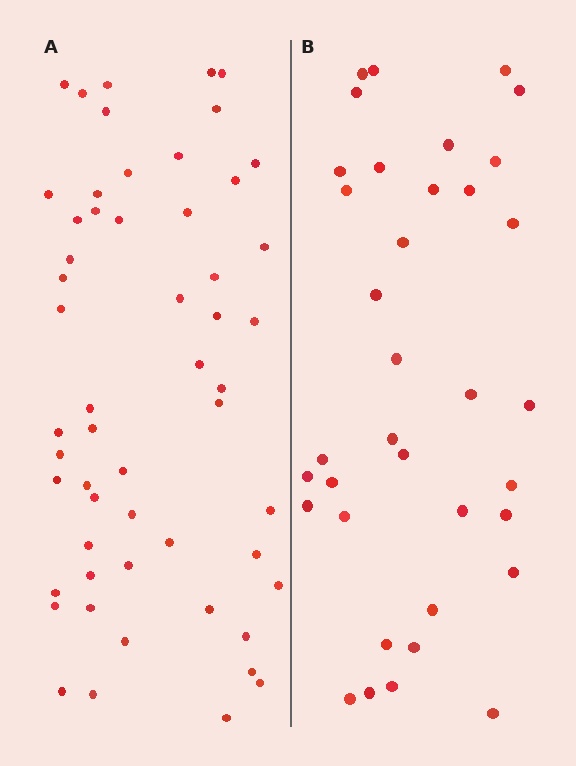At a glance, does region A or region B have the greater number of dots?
Region A (the left region) has more dots.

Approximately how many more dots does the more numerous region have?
Region A has approximately 20 more dots than region B.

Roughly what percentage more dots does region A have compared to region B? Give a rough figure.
About 55% more.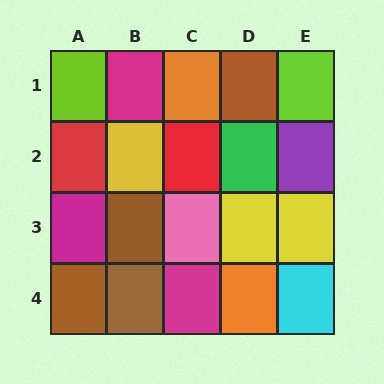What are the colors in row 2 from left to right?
Red, yellow, red, green, purple.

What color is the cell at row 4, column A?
Brown.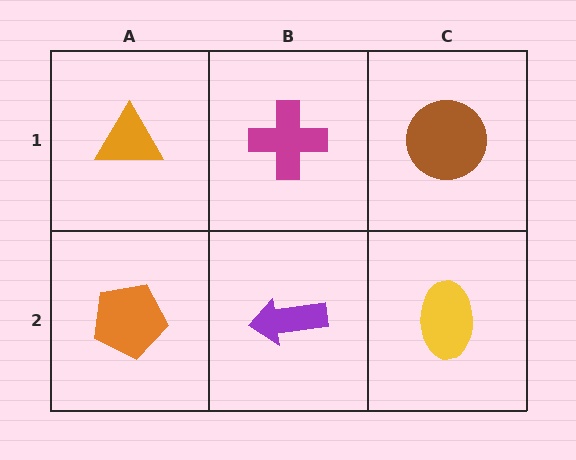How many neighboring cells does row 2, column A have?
2.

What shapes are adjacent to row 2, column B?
A magenta cross (row 1, column B), an orange pentagon (row 2, column A), a yellow ellipse (row 2, column C).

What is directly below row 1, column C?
A yellow ellipse.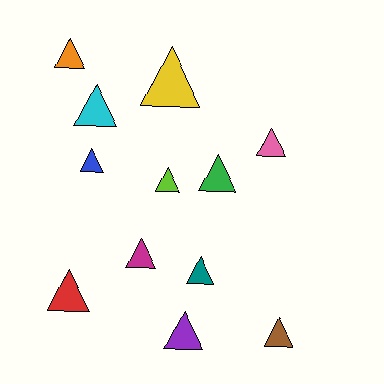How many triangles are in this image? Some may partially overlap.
There are 12 triangles.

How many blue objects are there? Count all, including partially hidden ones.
There is 1 blue object.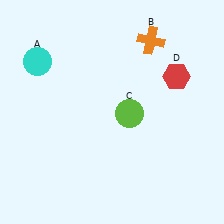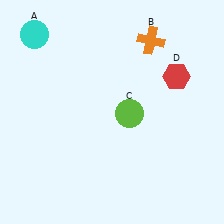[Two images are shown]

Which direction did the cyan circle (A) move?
The cyan circle (A) moved up.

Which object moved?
The cyan circle (A) moved up.